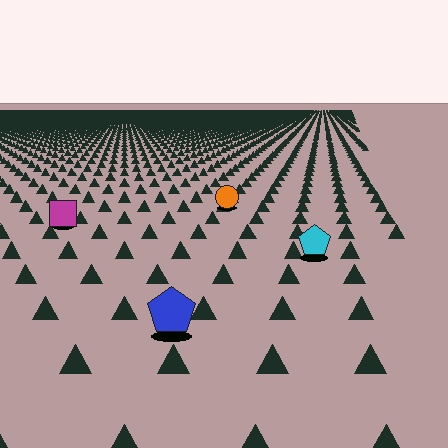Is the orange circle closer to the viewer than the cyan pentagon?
No. The cyan pentagon is closer — you can tell from the texture gradient: the ground texture is coarser near it.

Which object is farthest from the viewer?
The orange circle is farthest from the viewer. It appears smaller and the ground texture around it is denser.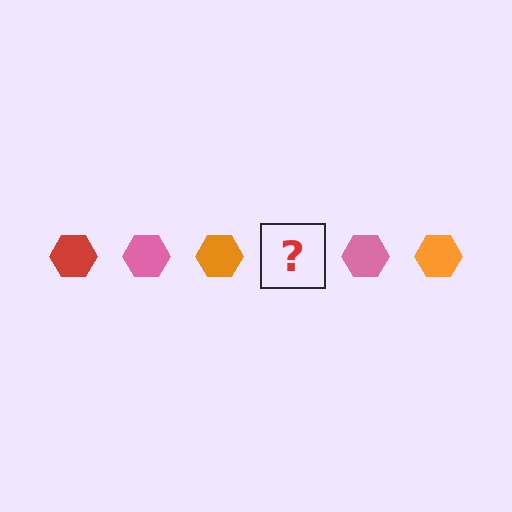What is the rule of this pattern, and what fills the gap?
The rule is that the pattern cycles through red, pink, orange hexagons. The gap should be filled with a red hexagon.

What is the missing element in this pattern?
The missing element is a red hexagon.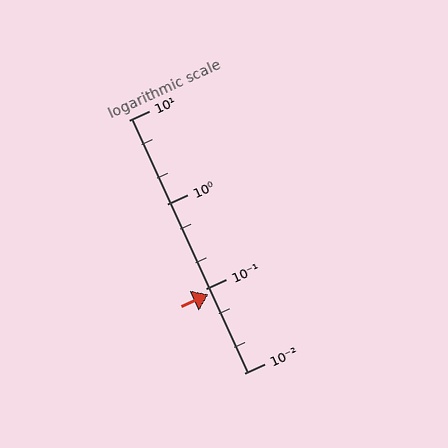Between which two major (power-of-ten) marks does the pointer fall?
The pointer is between 0.01 and 0.1.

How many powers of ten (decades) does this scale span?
The scale spans 3 decades, from 0.01 to 10.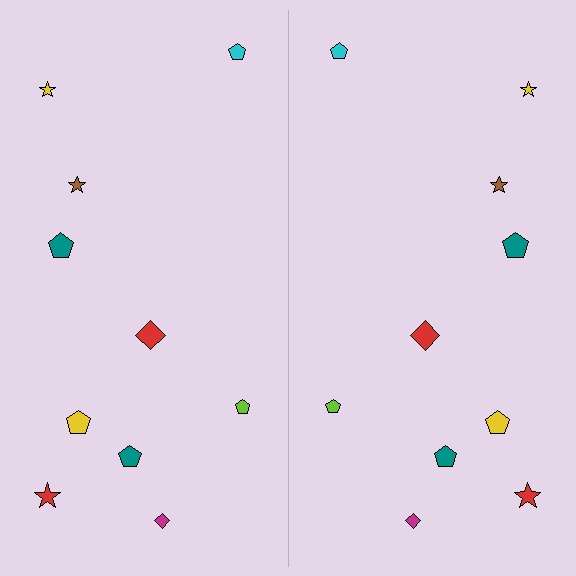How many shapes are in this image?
There are 20 shapes in this image.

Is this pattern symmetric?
Yes, this pattern has bilateral (reflection) symmetry.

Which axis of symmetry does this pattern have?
The pattern has a vertical axis of symmetry running through the center of the image.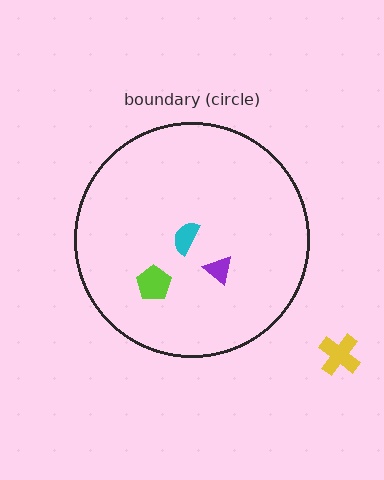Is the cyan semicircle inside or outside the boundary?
Inside.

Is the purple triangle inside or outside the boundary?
Inside.